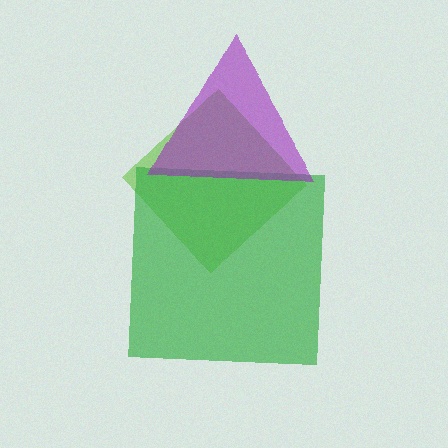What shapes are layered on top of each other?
The layered shapes are: a lime diamond, a green square, a purple triangle.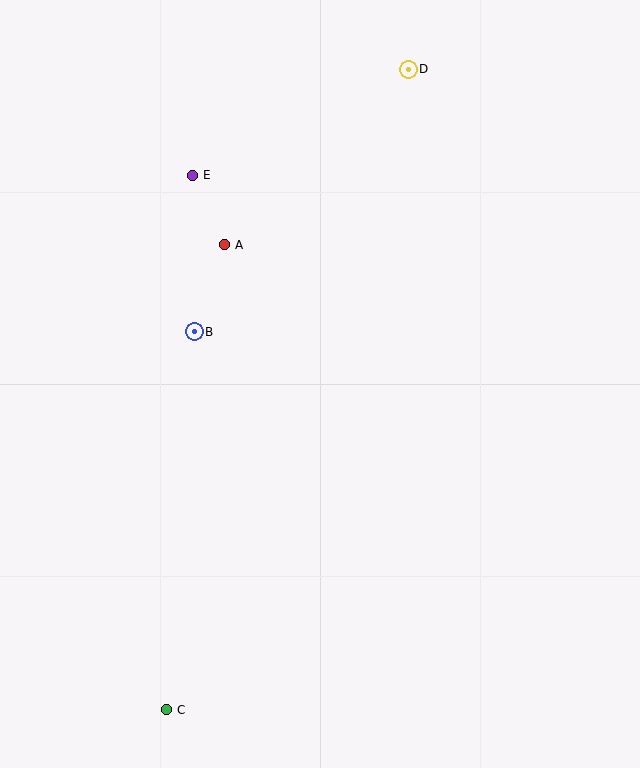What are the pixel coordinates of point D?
Point D is at (408, 69).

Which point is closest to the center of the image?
Point B at (194, 332) is closest to the center.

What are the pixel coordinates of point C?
Point C is at (166, 710).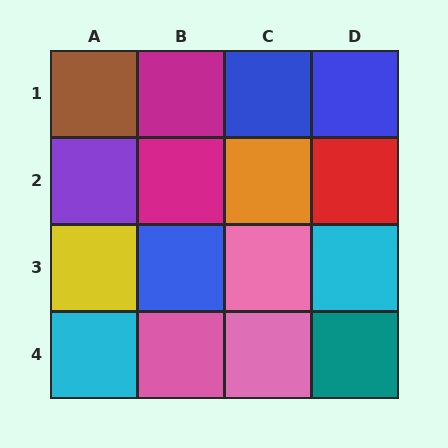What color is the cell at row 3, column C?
Pink.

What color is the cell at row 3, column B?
Blue.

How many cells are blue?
3 cells are blue.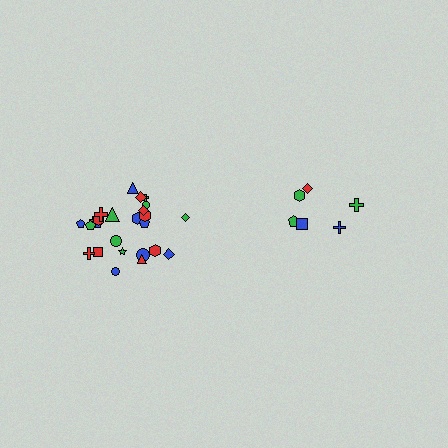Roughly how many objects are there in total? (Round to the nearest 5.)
Roughly 30 objects in total.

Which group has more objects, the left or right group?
The left group.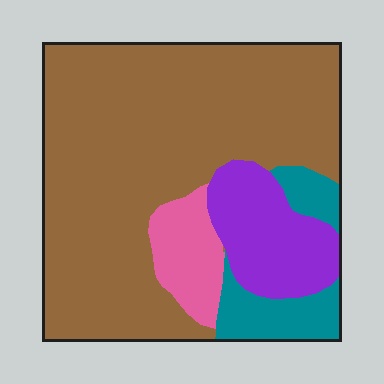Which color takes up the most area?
Brown, at roughly 70%.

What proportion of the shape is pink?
Pink takes up less than a sixth of the shape.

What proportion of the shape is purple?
Purple takes up about one eighth (1/8) of the shape.